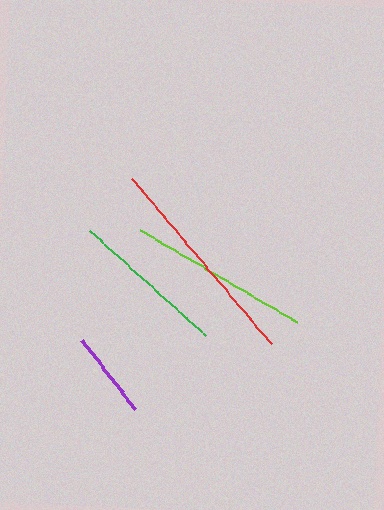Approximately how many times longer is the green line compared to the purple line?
The green line is approximately 1.8 times the length of the purple line.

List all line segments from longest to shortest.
From longest to shortest: red, lime, green, purple.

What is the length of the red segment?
The red segment is approximately 217 pixels long.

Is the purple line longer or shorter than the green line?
The green line is longer than the purple line.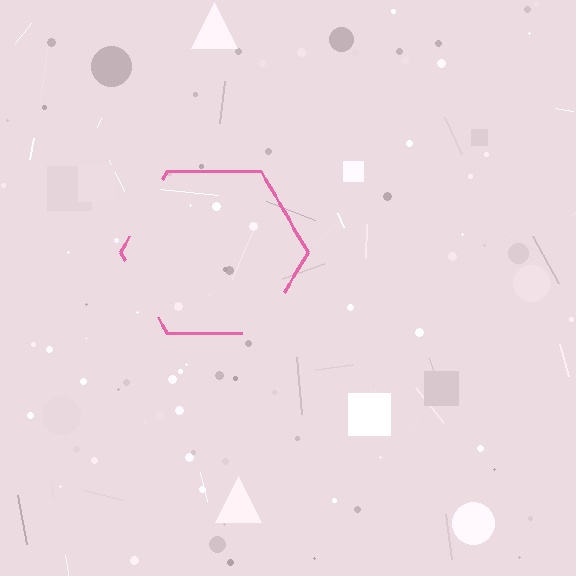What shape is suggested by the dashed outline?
The dashed outline suggests a hexagon.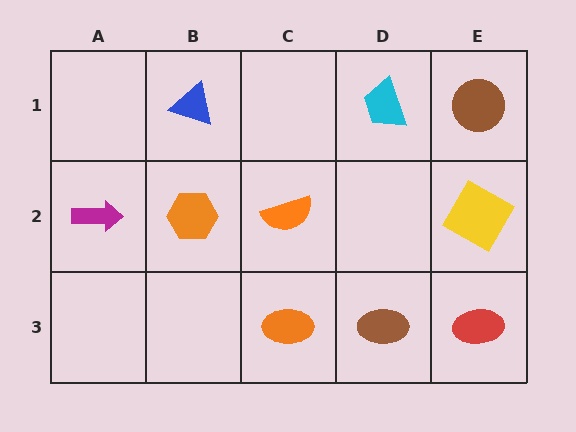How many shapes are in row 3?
3 shapes.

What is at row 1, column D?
A cyan trapezoid.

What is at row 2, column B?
An orange hexagon.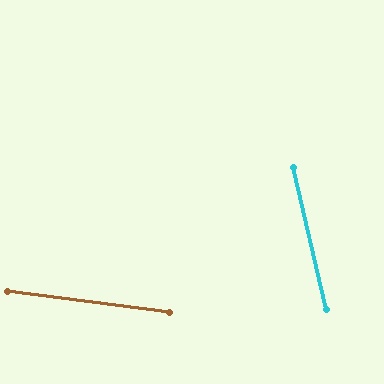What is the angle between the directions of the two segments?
Approximately 69 degrees.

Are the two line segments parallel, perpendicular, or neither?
Neither parallel nor perpendicular — they differ by about 69°.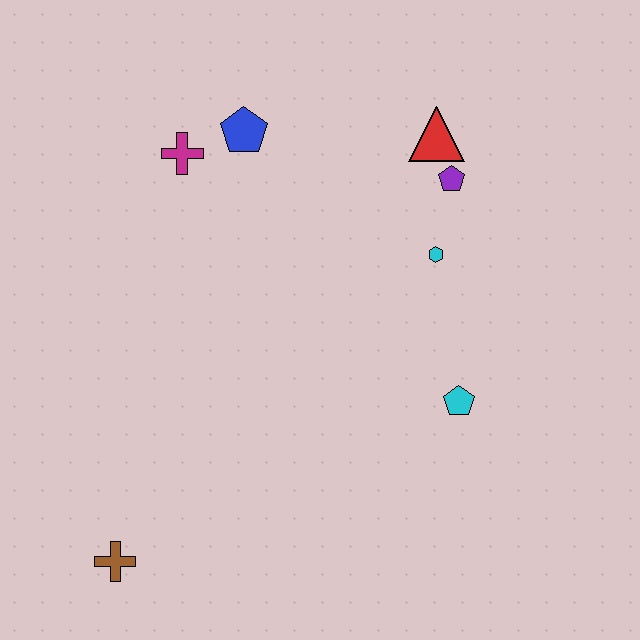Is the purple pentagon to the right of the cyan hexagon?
Yes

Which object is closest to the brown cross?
The cyan pentagon is closest to the brown cross.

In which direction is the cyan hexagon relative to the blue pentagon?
The cyan hexagon is to the right of the blue pentagon.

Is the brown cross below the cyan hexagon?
Yes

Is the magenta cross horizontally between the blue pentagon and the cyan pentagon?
No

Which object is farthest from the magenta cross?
The brown cross is farthest from the magenta cross.